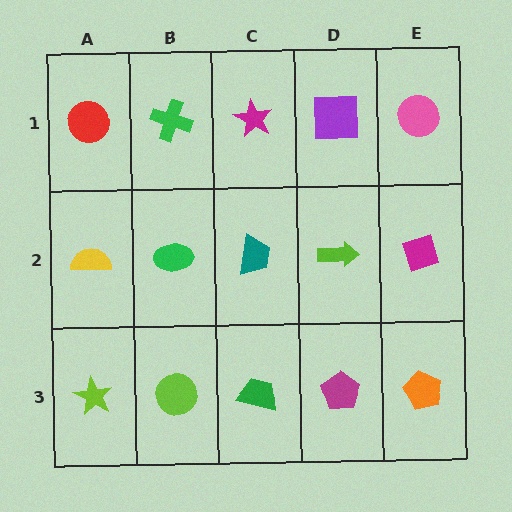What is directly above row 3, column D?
A lime arrow.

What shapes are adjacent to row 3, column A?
A yellow semicircle (row 2, column A), a lime circle (row 3, column B).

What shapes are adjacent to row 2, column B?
A green cross (row 1, column B), a lime circle (row 3, column B), a yellow semicircle (row 2, column A), a teal trapezoid (row 2, column C).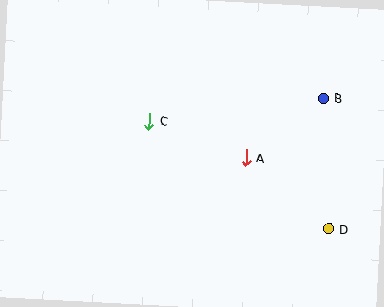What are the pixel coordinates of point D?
Point D is at (329, 229).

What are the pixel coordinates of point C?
Point C is at (149, 121).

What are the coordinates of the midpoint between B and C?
The midpoint between B and C is at (237, 109).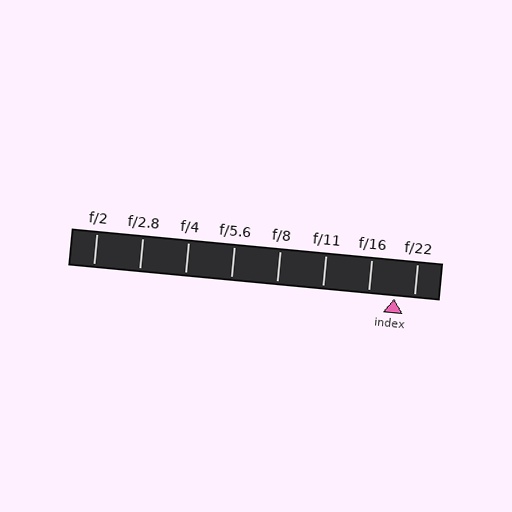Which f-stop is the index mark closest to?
The index mark is closest to f/22.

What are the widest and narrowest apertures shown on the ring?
The widest aperture shown is f/2 and the narrowest is f/22.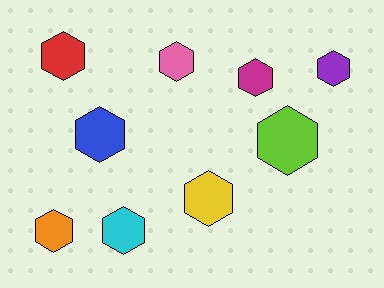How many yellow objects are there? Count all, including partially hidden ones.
There is 1 yellow object.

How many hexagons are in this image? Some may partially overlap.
There are 9 hexagons.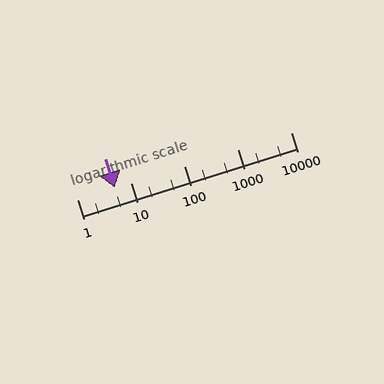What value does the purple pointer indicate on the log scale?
The pointer indicates approximately 5.1.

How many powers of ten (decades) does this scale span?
The scale spans 4 decades, from 1 to 10000.